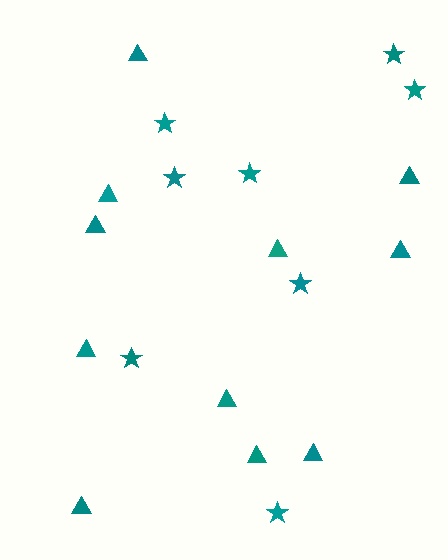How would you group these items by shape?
There are 2 groups: one group of stars (8) and one group of triangles (11).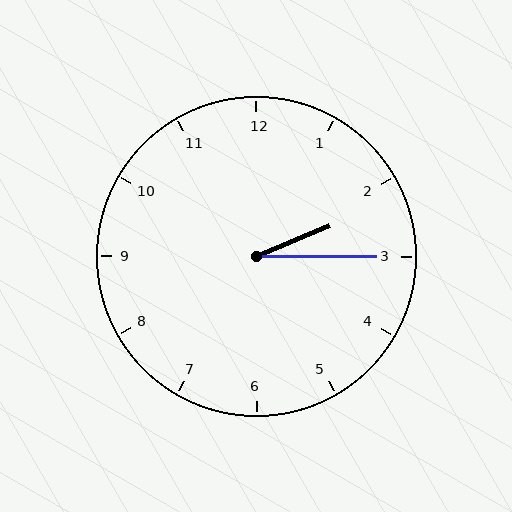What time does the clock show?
2:15.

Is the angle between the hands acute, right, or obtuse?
It is acute.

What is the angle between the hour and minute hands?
Approximately 22 degrees.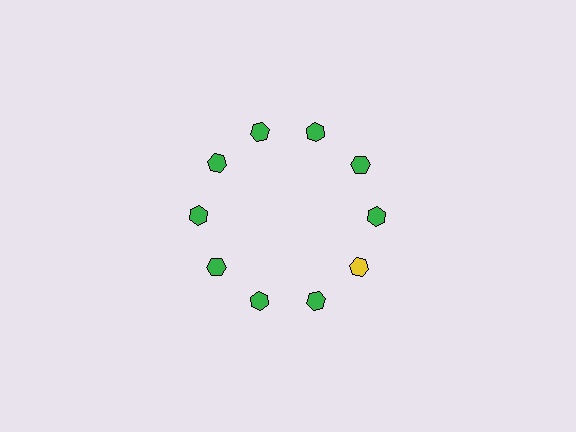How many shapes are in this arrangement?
There are 10 shapes arranged in a ring pattern.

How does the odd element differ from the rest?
It has a different color: yellow instead of green.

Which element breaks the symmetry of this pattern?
The yellow hexagon at roughly the 4 o'clock position breaks the symmetry. All other shapes are green hexagons.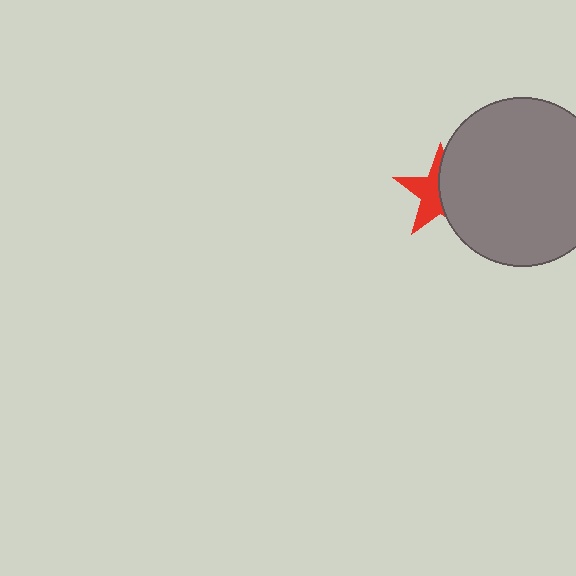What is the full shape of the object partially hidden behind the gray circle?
The partially hidden object is a red star.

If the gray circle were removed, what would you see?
You would see the complete red star.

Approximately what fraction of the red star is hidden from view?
Roughly 51% of the red star is hidden behind the gray circle.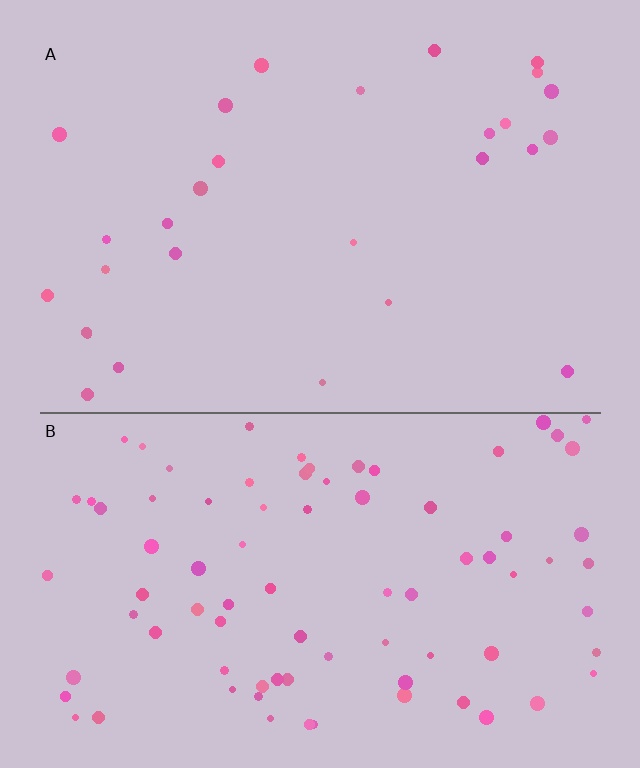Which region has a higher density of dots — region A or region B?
B (the bottom).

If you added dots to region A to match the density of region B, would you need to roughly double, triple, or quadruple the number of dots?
Approximately triple.